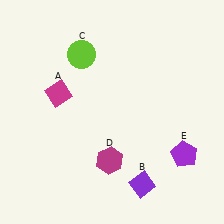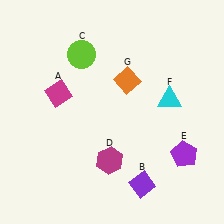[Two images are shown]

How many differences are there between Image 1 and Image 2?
There are 2 differences between the two images.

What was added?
A cyan triangle (F), an orange diamond (G) were added in Image 2.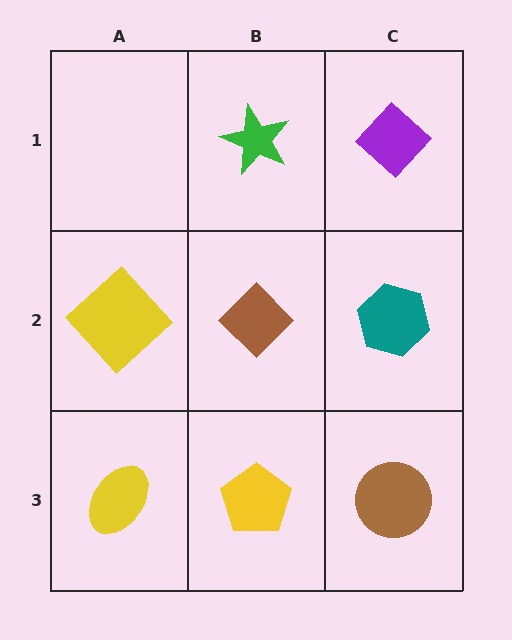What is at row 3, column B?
A yellow pentagon.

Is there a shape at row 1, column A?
No, that cell is empty.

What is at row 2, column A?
A yellow diamond.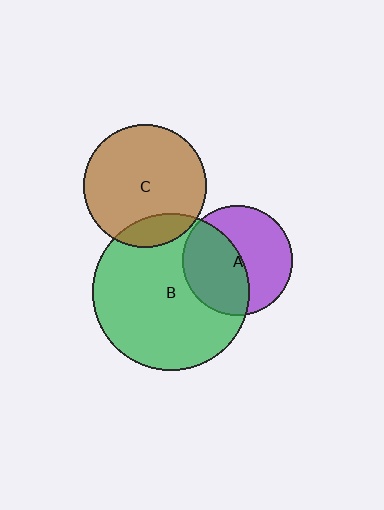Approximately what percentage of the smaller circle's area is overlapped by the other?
Approximately 50%.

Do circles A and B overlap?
Yes.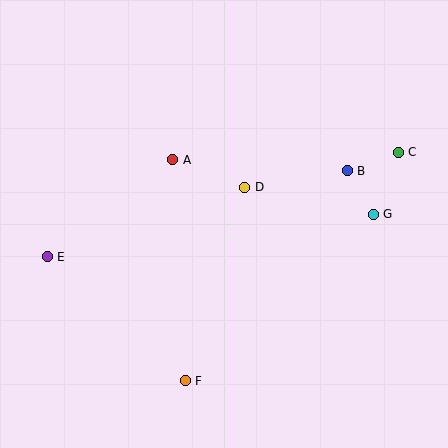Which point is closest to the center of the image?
Point D at (245, 187) is closest to the center.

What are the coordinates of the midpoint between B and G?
The midpoint between B and G is at (360, 193).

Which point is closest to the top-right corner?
Point C is closest to the top-right corner.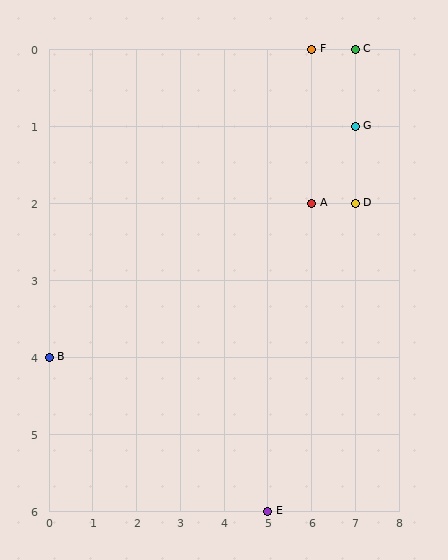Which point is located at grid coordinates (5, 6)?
Point E is at (5, 6).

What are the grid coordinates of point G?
Point G is at grid coordinates (7, 1).